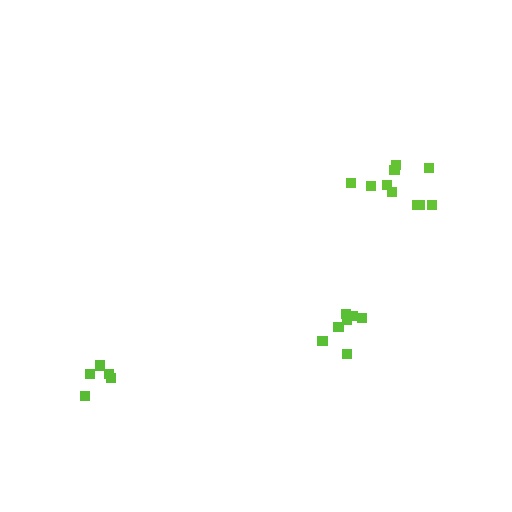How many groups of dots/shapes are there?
There are 3 groups.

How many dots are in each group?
Group 1: 10 dots, Group 2: 7 dots, Group 3: 5 dots (22 total).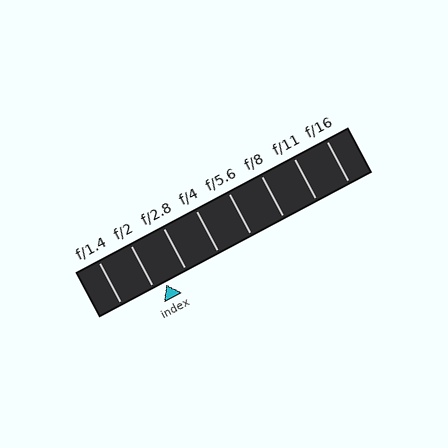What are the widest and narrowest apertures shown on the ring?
The widest aperture shown is f/1.4 and the narrowest is f/16.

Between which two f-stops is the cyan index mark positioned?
The index mark is between f/2 and f/2.8.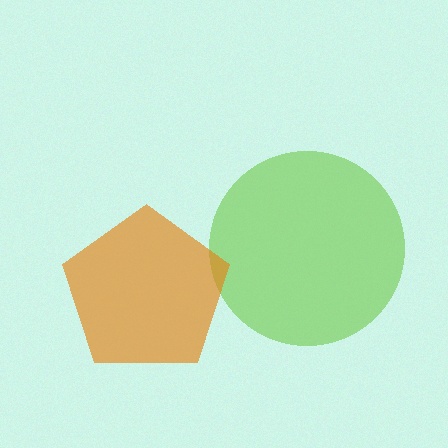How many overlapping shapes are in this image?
There are 2 overlapping shapes in the image.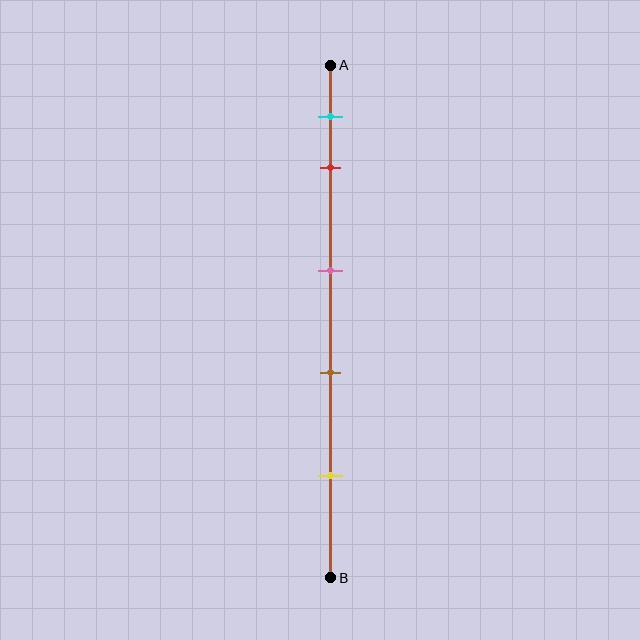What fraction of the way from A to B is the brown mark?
The brown mark is approximately 60% (0.6) of the way from A to B.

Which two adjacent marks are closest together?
The cyan and red marks are the closest adjacent pair.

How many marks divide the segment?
There are 5 marks dividing the segment.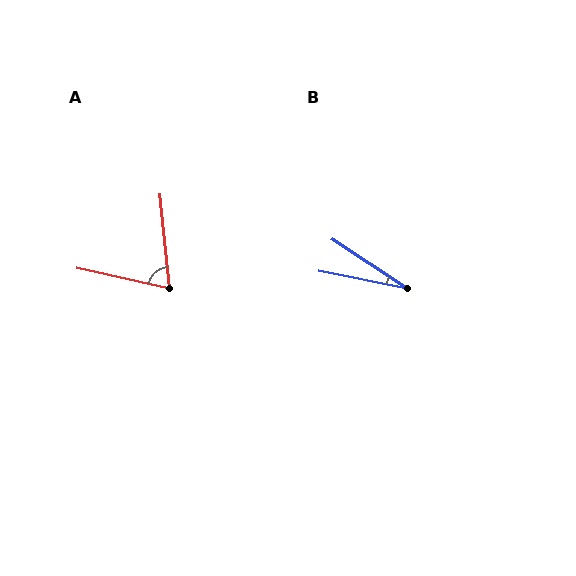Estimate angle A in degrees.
Approximately 71 degrees.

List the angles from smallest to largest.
B (22°), A (71°).